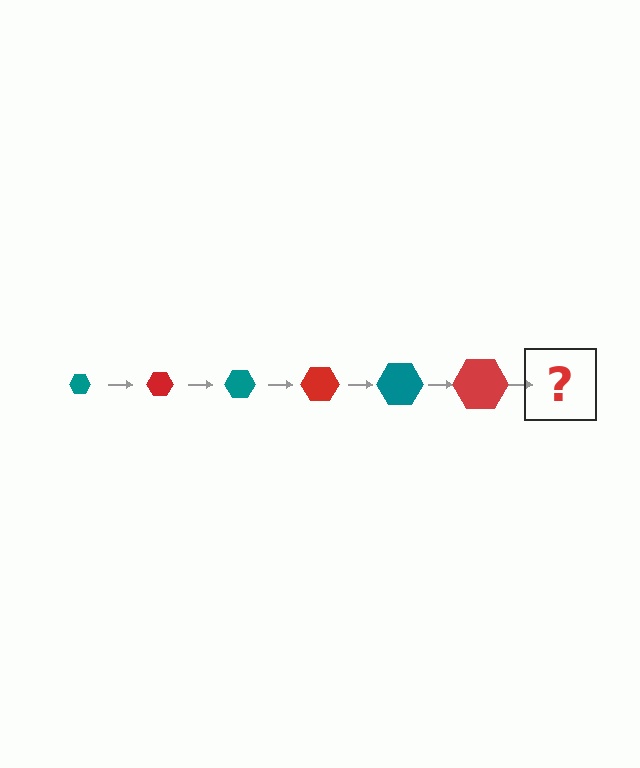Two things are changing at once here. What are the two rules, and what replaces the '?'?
The two rules are that the hexagon grows larger each step and the color cycles through teal and red. The '?' should be a teal hexagon, larger than the previous one.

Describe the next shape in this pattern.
It should be a teal hexagon, larger than the previous one.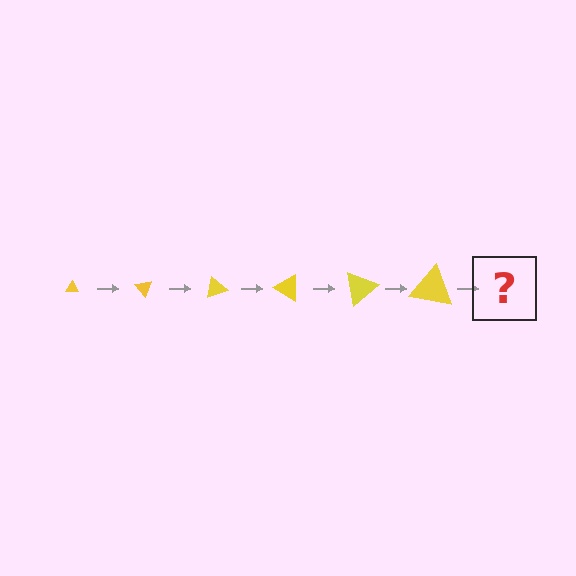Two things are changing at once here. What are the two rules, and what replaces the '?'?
The two rules are that the triangle grows larger each step and it rotates 50 degrees each step. The '?' should be a triangle, larger than the previous one and rotated 300 degrees from the start.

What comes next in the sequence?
The next element should be a triangle, larger than the previous one and rotated 300 degrees from the start.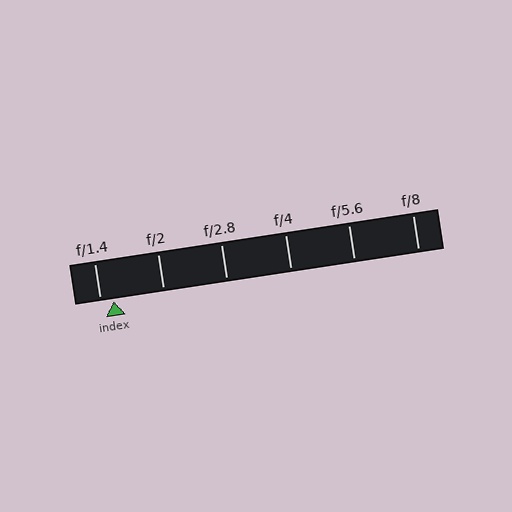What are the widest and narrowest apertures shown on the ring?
The widest aperture shown is f/1.4 and the narrowest is f/8.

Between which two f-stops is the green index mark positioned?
The index mark is between f/1.4 and f/2.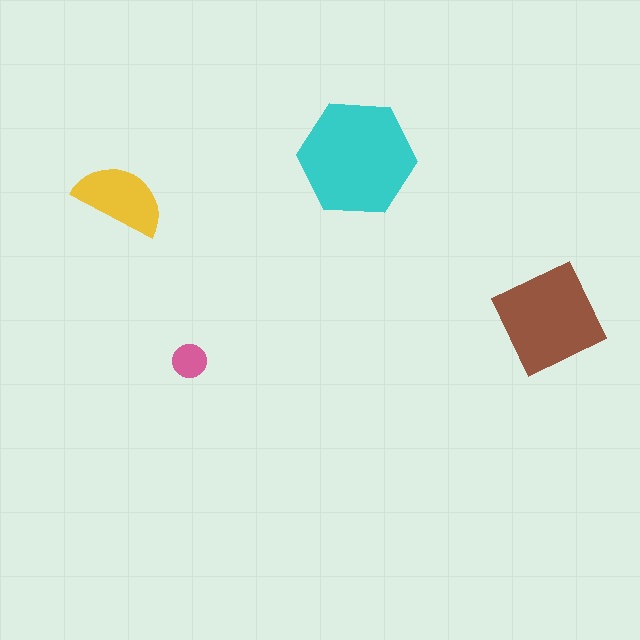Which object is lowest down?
The pink circle is bottommost.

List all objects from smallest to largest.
The pink circle, the yellow semicircle, the brown diamond, the cyan hexagon.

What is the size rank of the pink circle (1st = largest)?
4th.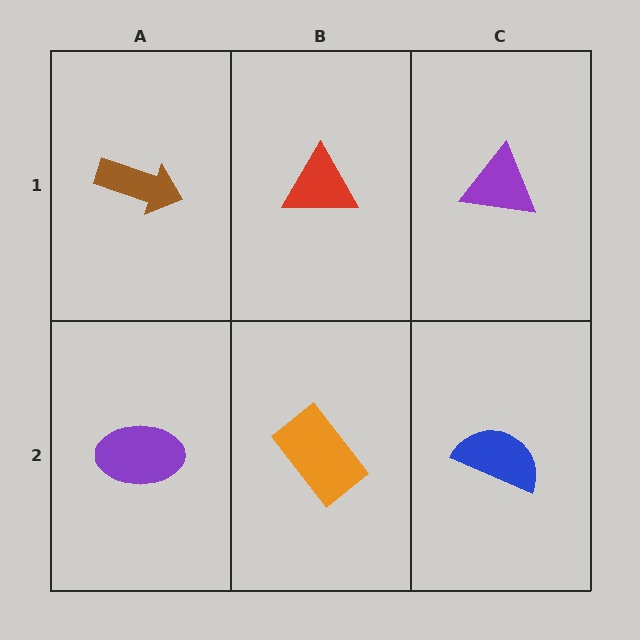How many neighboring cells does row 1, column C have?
2.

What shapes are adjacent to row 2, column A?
A brown arrow (row 1, column A), an orange rectangle (row 2, column B).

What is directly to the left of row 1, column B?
A brown arrow.